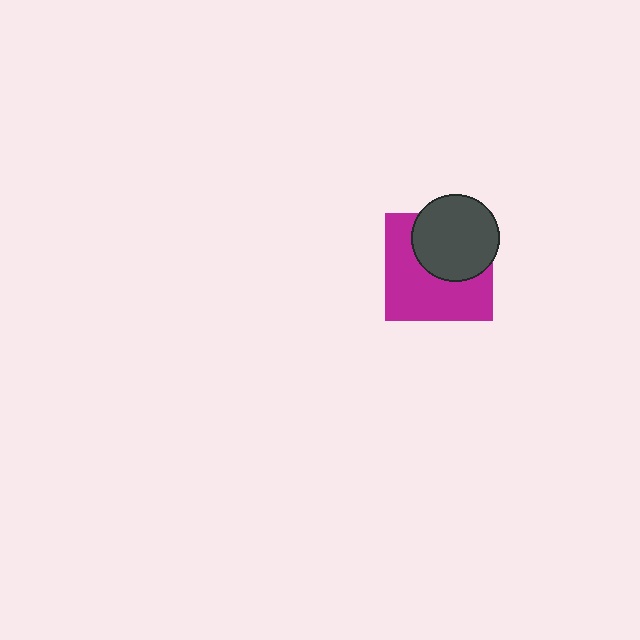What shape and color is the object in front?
The object in front is a dark gray circle.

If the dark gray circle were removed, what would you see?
You would see the complete magenta square.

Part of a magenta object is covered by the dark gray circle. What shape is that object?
It is a square.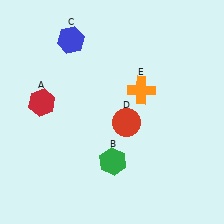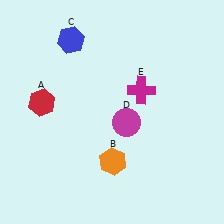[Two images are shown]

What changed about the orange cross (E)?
In Image 1, E is orange. In Image 2, it changed to magenta.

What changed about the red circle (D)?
In Image 1, D is red. In Image 2, it changed to magenta.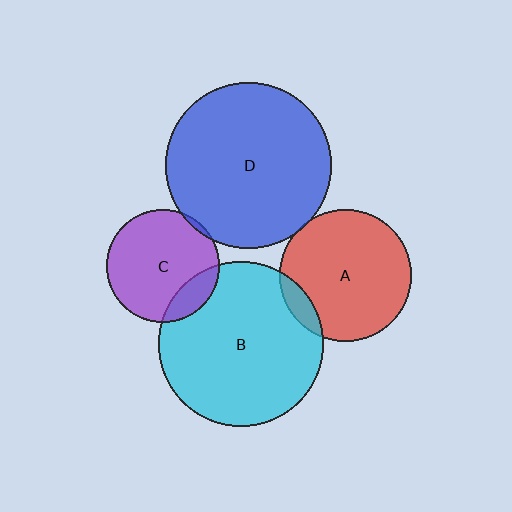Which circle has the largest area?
Circle D (blue).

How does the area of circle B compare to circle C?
Approximately 2.1 times.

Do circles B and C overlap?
Yes.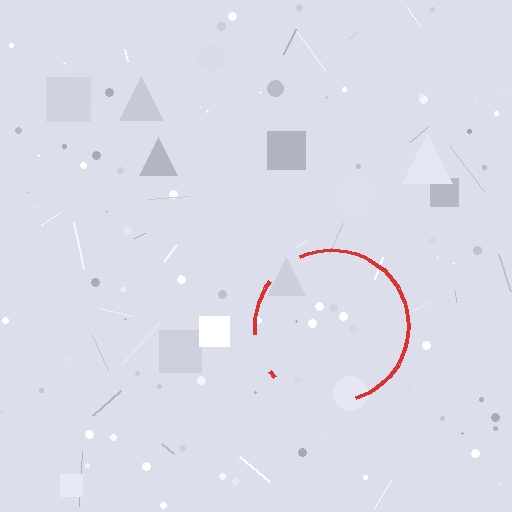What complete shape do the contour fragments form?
The contour fragments form a circle.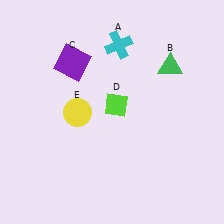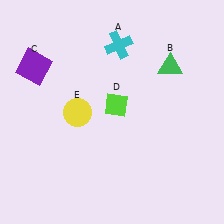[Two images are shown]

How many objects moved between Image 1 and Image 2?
1 object moved between the two images.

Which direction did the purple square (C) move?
The purple square (C) moved left.